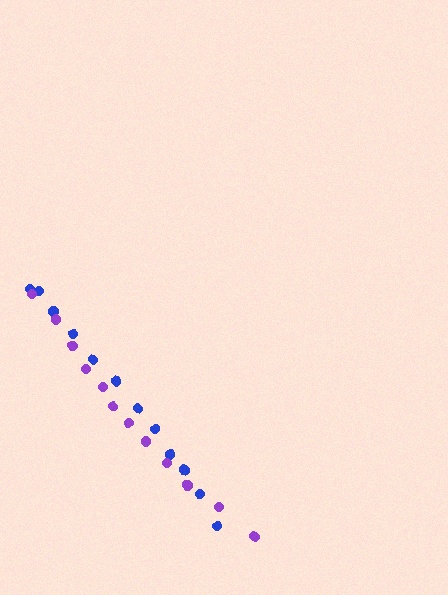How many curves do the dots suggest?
There are 2 distinct paths.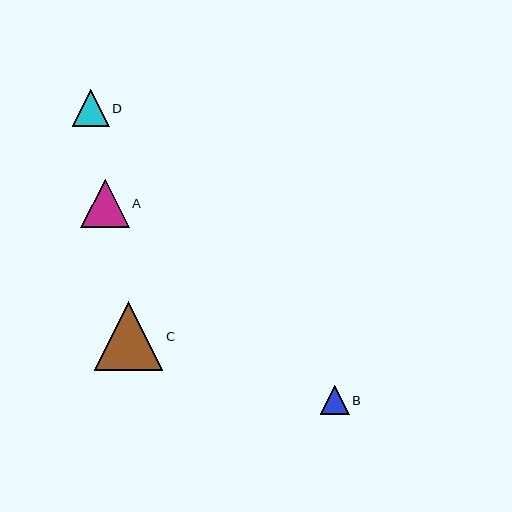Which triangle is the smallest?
Triangle B is the smallest with a size of approximately 29 pixels.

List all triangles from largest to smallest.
From largest to smallest: C, A, D, B.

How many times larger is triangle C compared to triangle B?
Triangle C is approximately 2.4 times the size of triangle B.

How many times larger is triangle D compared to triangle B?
Triangle D is approximately 1.3 times the size of triangle B.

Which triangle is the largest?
Triangle C is the largest with a size of approximately 69 pixels.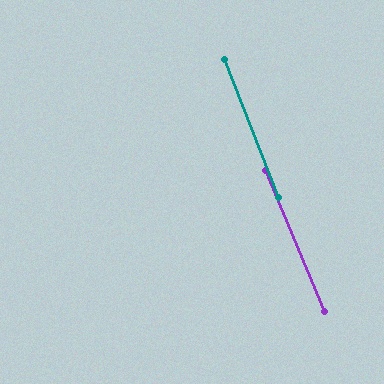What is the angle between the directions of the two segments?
Approximately 1 degree.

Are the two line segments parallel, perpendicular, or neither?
Parallel — their directions differ by only 1.3°.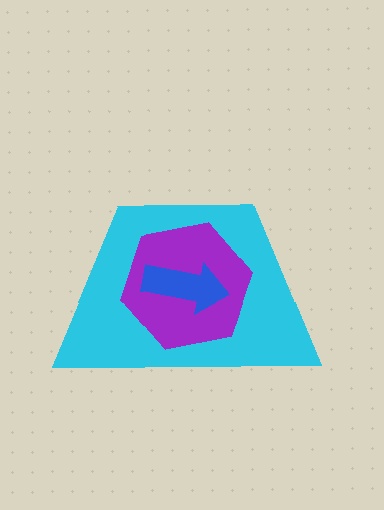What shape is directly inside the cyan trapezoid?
The purple hexagon.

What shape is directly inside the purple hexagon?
The blue arrow.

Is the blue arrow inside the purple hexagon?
Yes.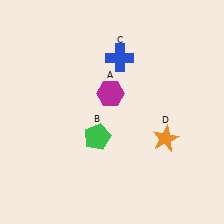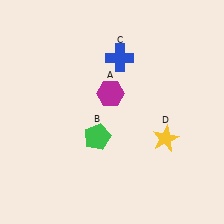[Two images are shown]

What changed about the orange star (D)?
In Image 1, D is orange. In Image 2, it changed to yellow.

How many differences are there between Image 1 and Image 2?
There is 1 difference between the two images.